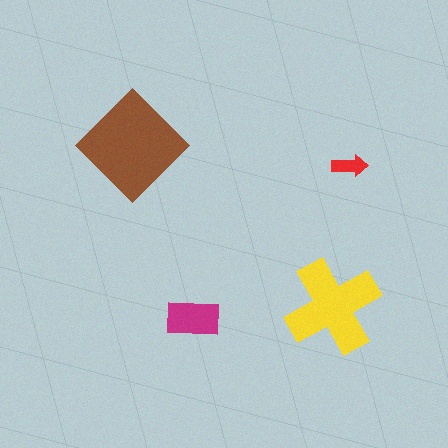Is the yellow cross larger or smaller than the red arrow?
Larger.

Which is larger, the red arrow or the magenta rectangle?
The magenta rectangle.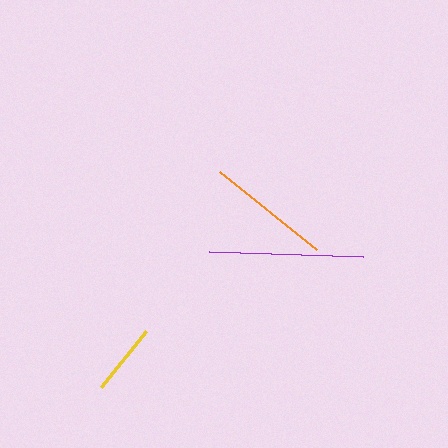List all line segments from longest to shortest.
From longest to shortest: purple, orange, yellow.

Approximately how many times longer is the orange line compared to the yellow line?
The orange line is approximately 1.7 times the length of the yellow line.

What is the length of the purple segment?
The purple segment is approximately 154 pixels long.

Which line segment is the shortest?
The yellow line is the shortest at approximately 72 pixels.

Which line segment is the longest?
The purple line is the longest at approximately 154 pixels.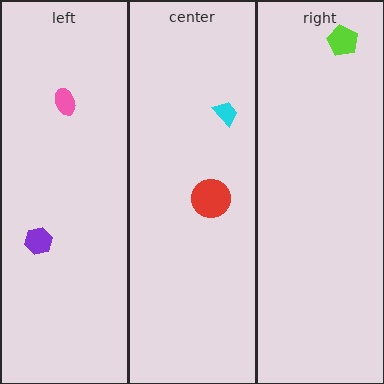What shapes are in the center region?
The red circle, the cyan trapezoid.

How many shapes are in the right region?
1.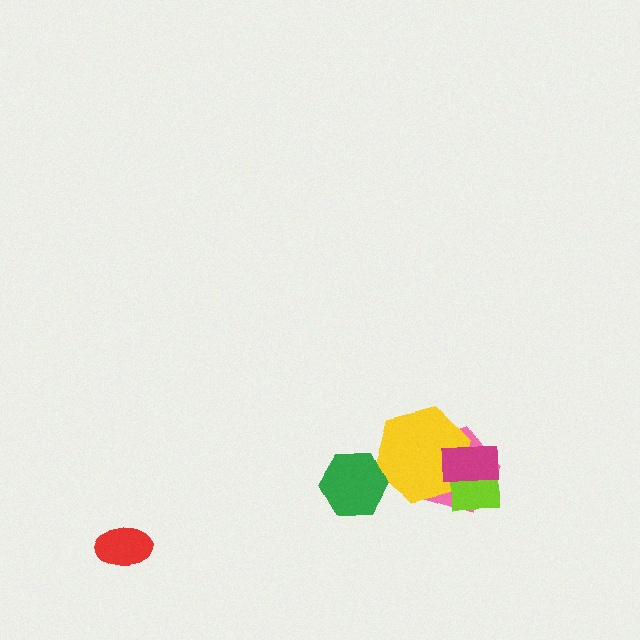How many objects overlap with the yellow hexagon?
4 objects overlap with the yellow hexagon.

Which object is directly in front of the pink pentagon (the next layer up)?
The yellow hexagon is directly in front of the pink pentagon.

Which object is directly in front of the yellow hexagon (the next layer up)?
The green hexagon is directly in front of the yellow hexagon.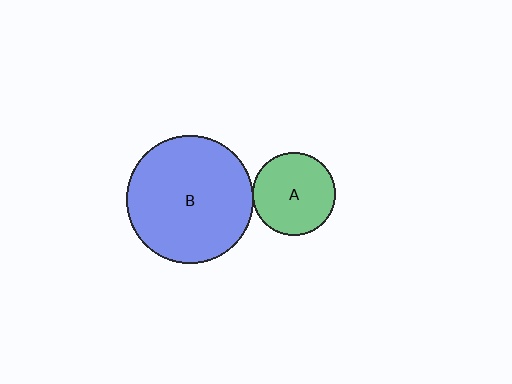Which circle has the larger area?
Circle B (blue).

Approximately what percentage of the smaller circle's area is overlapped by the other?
Approximately 5%.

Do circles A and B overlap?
Yes.